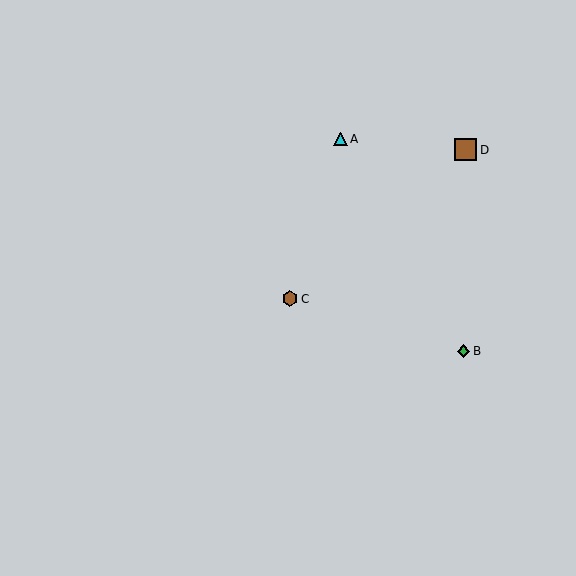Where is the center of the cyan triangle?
The center of the cyan triangle is at (340, 139).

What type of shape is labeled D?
Shape D is a brown square.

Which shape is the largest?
The brown square (labeled D) is the largest.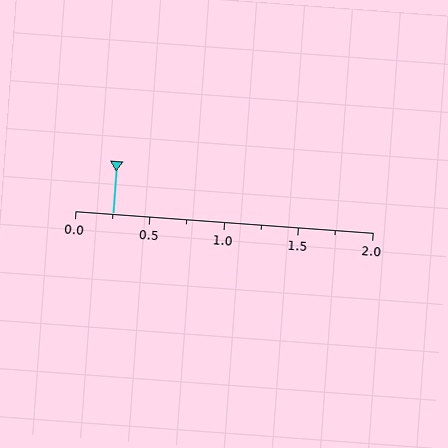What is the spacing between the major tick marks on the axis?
The major ticks are spaced 0.5 apart.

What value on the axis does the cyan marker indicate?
The marker indicates approximately 0.25.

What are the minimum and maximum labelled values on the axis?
The axis runs from 0.0 to 2.0.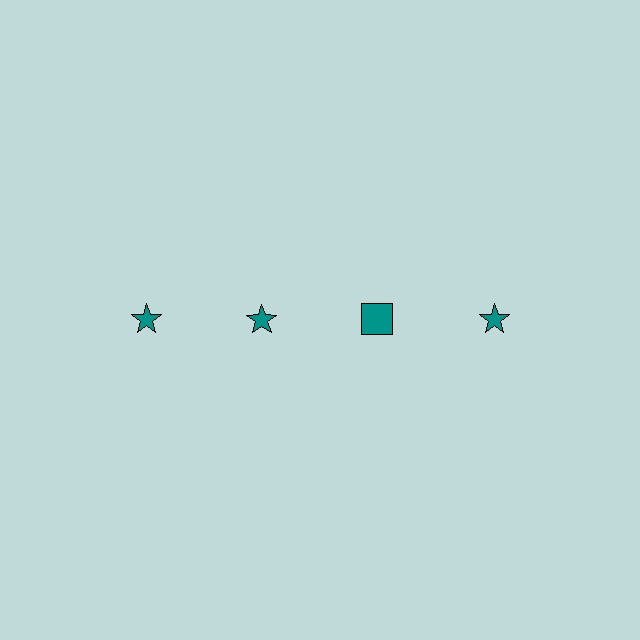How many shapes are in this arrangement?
There are 4 shapes arranged in a grid pattern.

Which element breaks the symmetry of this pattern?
The teal square in the top row, center column breaks the symmetry. All other shapes are teal stars.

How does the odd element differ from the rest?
It has a different shape: square instead of star.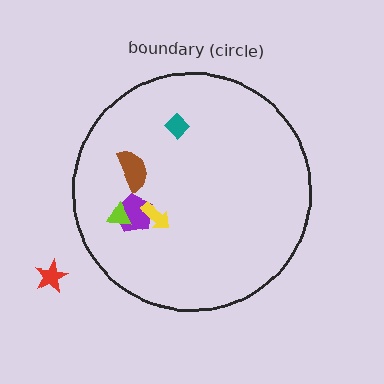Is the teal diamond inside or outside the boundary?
Inside.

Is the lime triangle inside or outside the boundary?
Inside.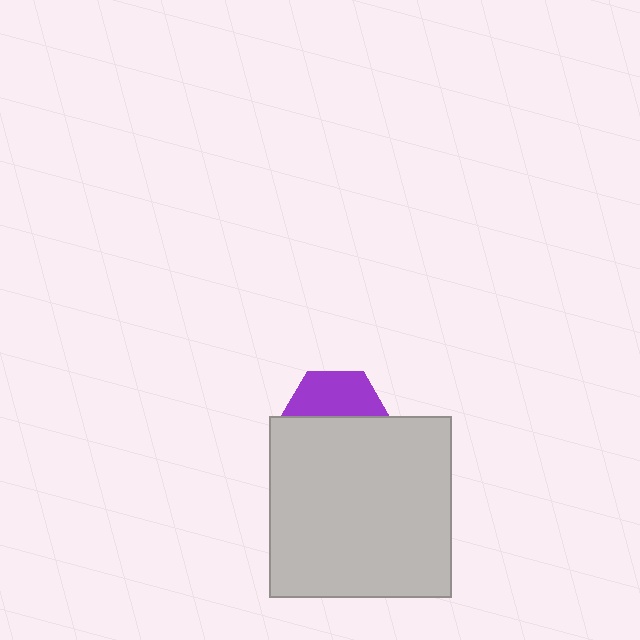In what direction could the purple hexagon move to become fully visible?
The purple hexagon could move up. That would shift it out from behind the light gray square entirely.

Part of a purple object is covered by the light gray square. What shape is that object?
It is a hexagon.